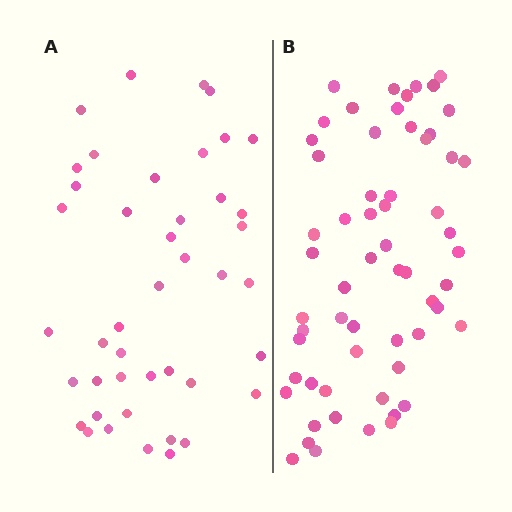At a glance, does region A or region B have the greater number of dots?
Region B (the right region) has more dots.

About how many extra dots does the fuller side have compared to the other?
Region B has approximately 15 more dots than region A.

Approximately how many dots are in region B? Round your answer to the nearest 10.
About 60 dots.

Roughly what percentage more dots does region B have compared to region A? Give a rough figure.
About 40% more.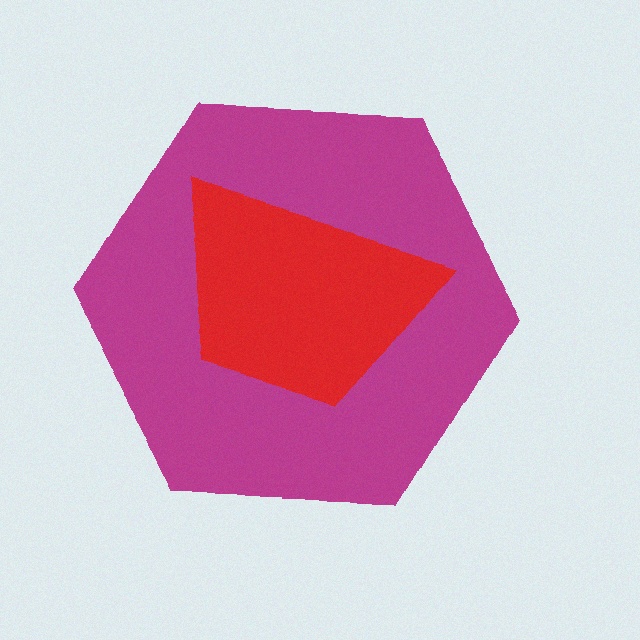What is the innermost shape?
The red trapezoid.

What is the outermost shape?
The magenta hexagon.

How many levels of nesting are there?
2.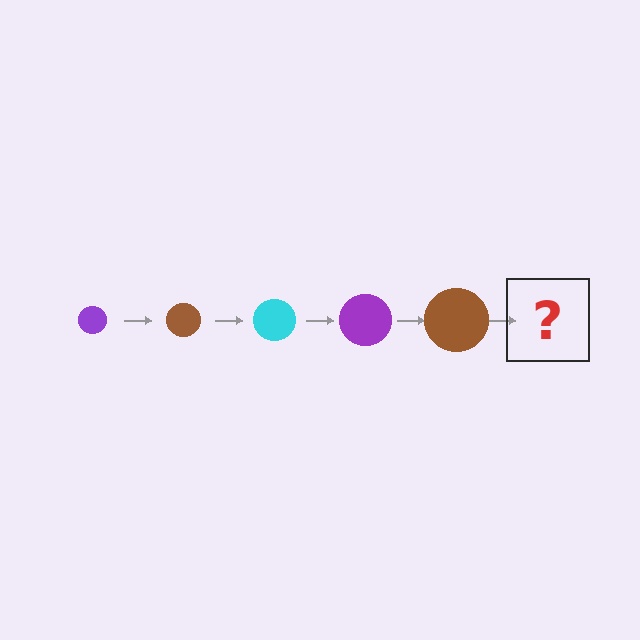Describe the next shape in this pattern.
It should be a cyan circle, larger than the previous one.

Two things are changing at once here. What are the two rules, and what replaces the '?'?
The two rules are that the circle grows larger each step and the color cycles through purple, brown, and cyan. The '?' should be a cyan circle, larger than the previous one.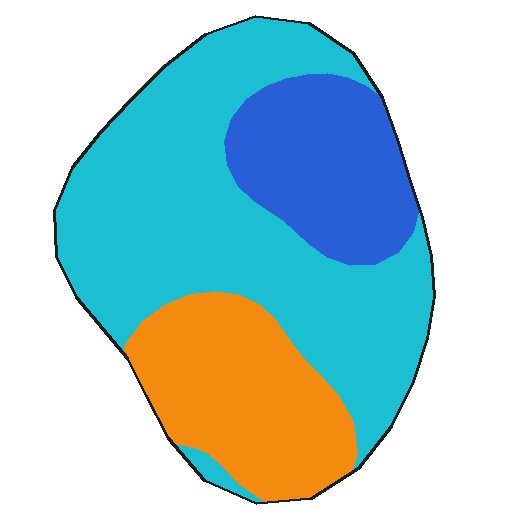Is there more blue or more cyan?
Cyan.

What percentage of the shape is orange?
Orange covers around 25% of the shape.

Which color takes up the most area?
Cyan, at roughly 55%.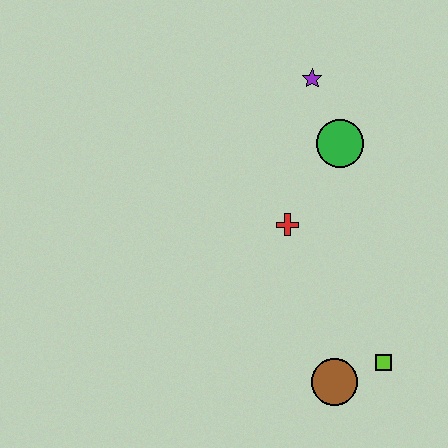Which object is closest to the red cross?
The green circle is closest to the red cross.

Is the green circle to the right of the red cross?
Yes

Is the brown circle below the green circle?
Yes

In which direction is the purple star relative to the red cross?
The purple star is above the red cross.